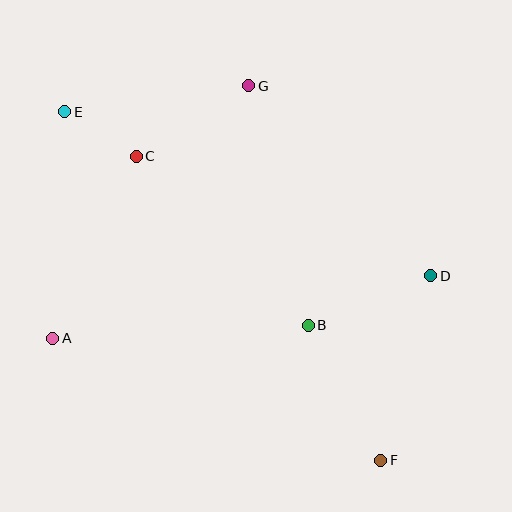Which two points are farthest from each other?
Points E and F are farthest from each other.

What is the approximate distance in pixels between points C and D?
The distance between C and D is approximately 318 pixels.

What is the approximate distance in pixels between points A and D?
The distance between A and D is approximately 383 pixels.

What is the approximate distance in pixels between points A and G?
The distance between A and G is approximately 320 pixels.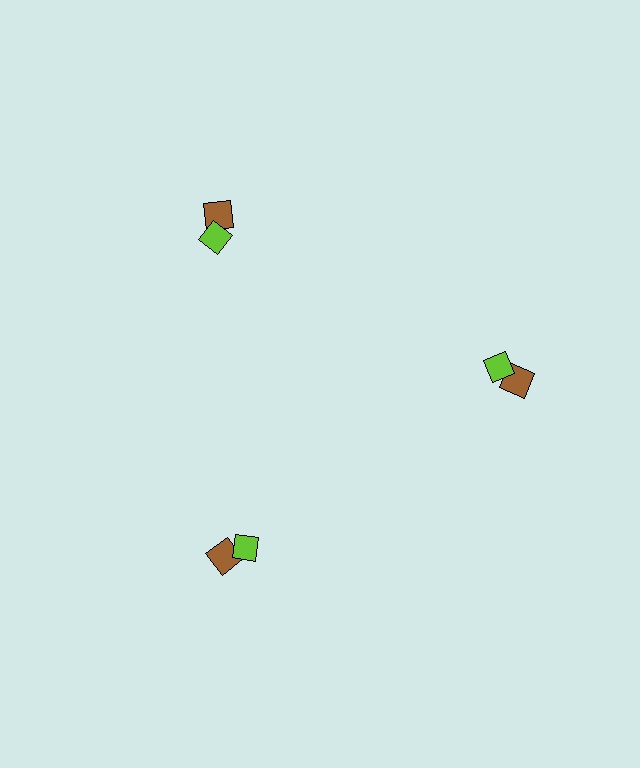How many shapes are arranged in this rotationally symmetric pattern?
There are 6 shapes, arranged in 3 groups of 2.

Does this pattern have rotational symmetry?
Yes, this pattern has 3-fold rotational symmetry. It looks the same after rotating 120 degrees around the center.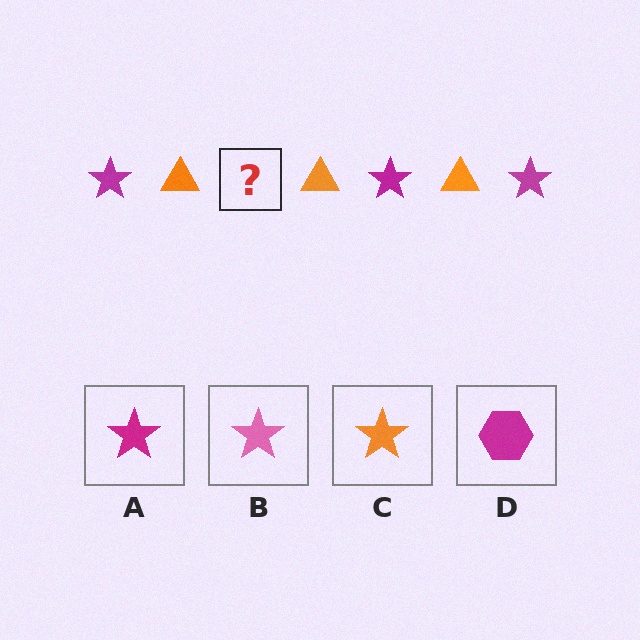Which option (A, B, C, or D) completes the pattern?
A.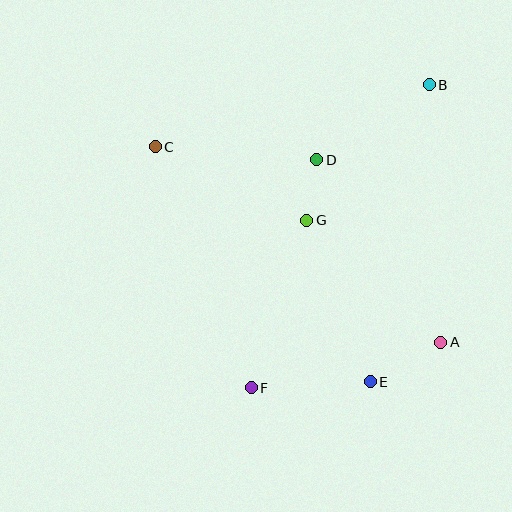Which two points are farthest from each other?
Points B and F are farthest from each other.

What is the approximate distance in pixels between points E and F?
The distance between E and F is approximately 119 pixels.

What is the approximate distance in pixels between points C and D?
The distance between C and D is approximately 162 pixels.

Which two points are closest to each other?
Points D and G are closest to each other.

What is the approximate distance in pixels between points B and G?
The distance between B and G is approximately 183 pixels.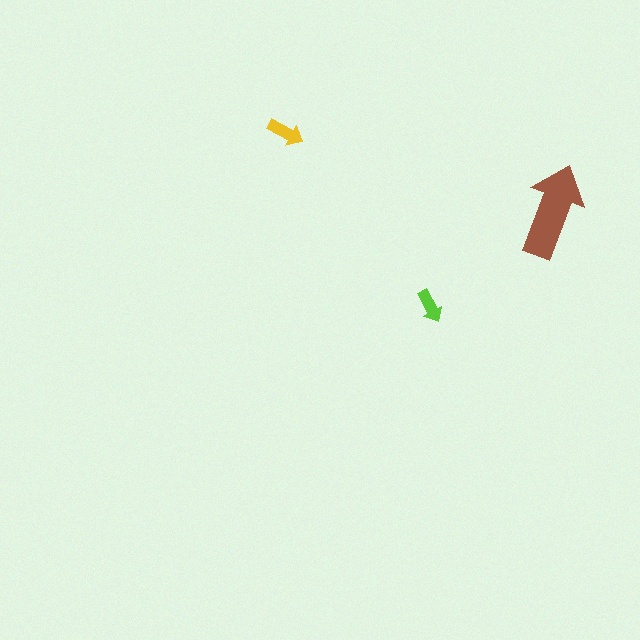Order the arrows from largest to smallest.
the brown one, the yellow one, the lime one.